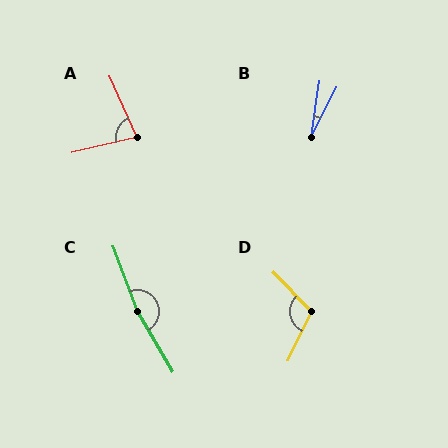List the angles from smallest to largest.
B (18°), A (79°), D (111°), C (170°).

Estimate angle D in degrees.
Approximately 111 degrees.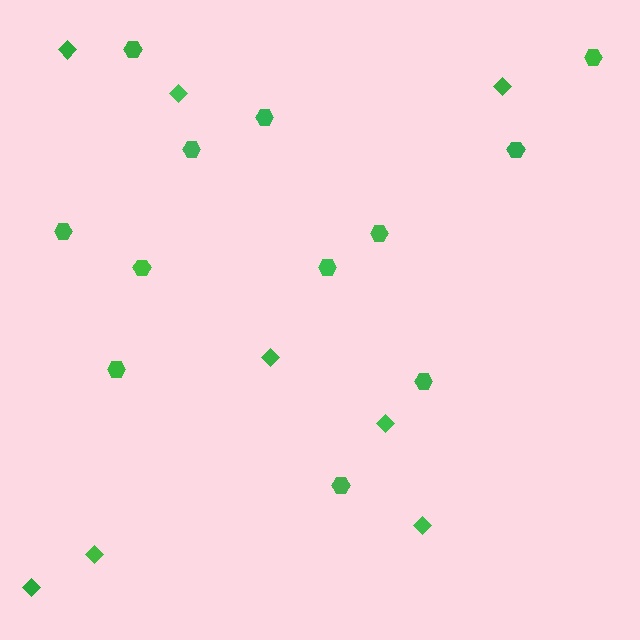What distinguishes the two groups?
There are 2 groups: one group of diamonds (8) and one group of hexagons (12).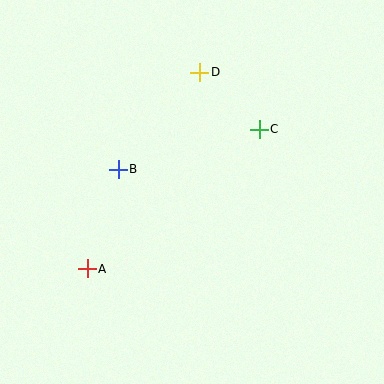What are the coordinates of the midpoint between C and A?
The midpoint between C and A is at (173, 199).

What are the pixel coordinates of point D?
Point D is at (200, 72).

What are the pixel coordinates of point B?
Point B is at (118, 169).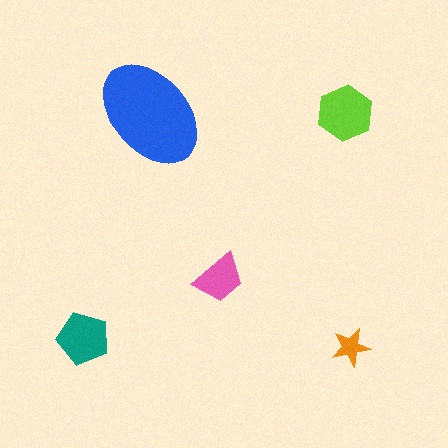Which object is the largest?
The blue ellipse.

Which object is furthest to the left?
The teal pentagon is leftmost.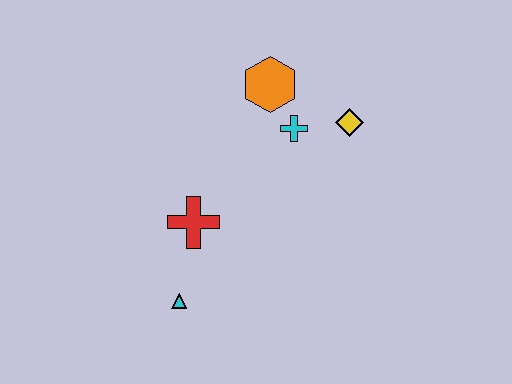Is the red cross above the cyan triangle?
Yes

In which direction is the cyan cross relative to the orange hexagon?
The cyan cross is below the orange hexagon.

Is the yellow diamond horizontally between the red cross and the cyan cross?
No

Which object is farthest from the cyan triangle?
The yellow diamond is farthest from the cyan triangle.